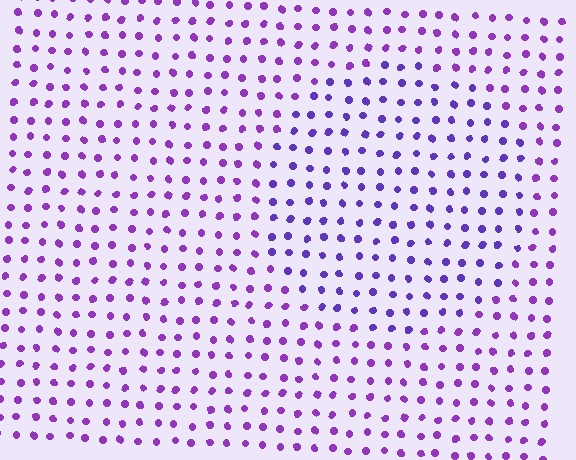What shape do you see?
I see a circle.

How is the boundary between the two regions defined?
The boundary is defined purely by a slight shift in hue (about 22 degrees). Spacing, size, and orientation are identical on both sides.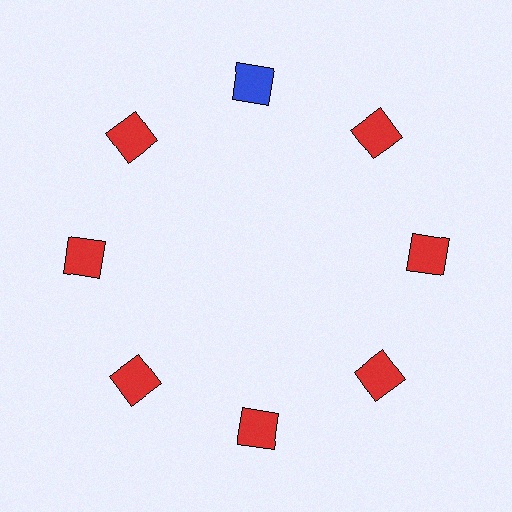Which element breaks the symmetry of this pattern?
The blue square at roughly the 12 o'clock position breaks the symmetry. All other shapes are red squares.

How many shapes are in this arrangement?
There are 8 shapes arranged in a ring pattern.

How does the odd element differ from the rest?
It has a different color: blue instead of red.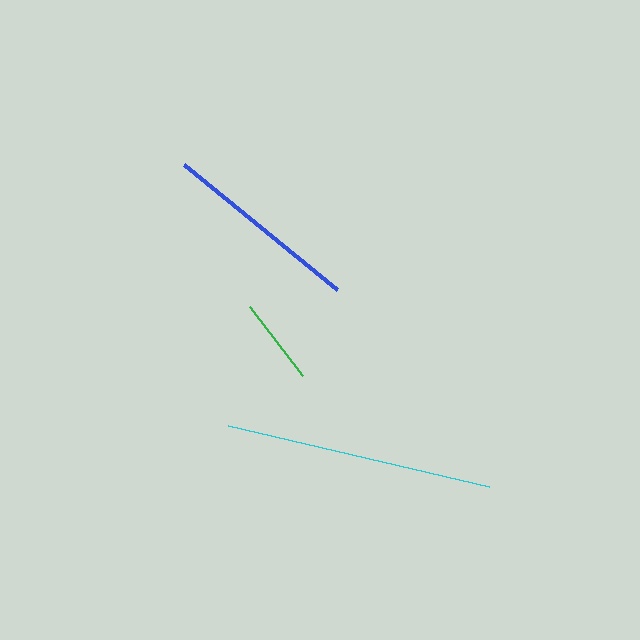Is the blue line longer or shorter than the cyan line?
The cyan line is longer than the blue line.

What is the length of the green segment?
The green segment is approximately 87 pixels long.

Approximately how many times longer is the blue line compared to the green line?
The blue line is approximately 2.3 times the length of the green line.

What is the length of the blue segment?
The blue segment is approximately 197 pixels long.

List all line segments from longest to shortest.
From longest to shortest: cyan, blue, green.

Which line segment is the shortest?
The green line is the shortest at approximately 87 pixels.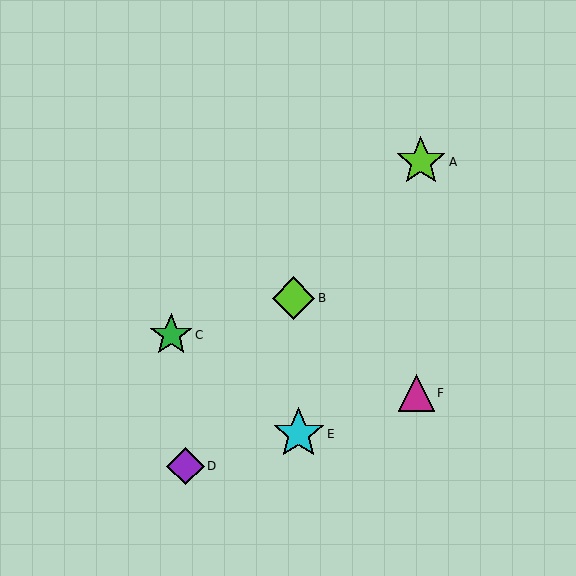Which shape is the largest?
The cyan star (labeled E) is the largest.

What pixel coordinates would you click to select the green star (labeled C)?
Click at (171, 335) to select the green star C.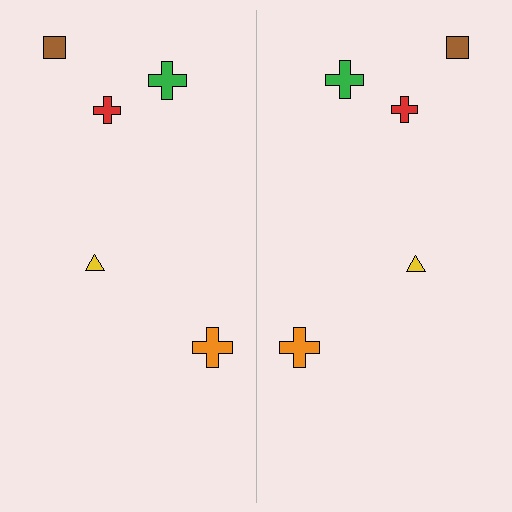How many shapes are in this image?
There are 10 shapes in this image.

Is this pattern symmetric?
Yes, this pattern has bilateral (reflection) symmetry.